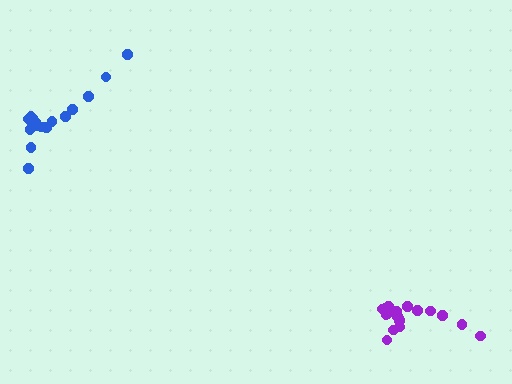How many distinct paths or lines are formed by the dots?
There are 2 distinct paths.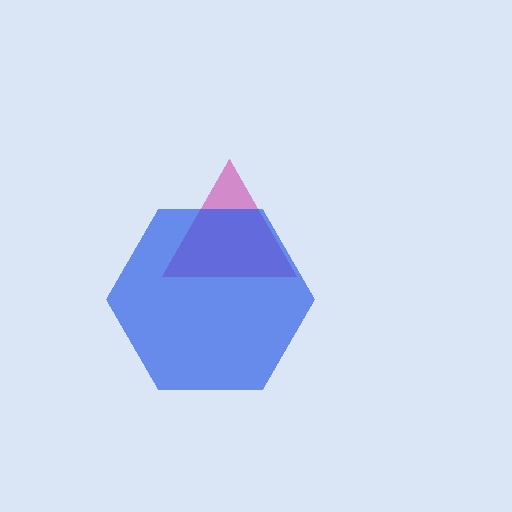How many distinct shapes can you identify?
There are 2 distinct shapes: a magenta triangle, a blue hexagon.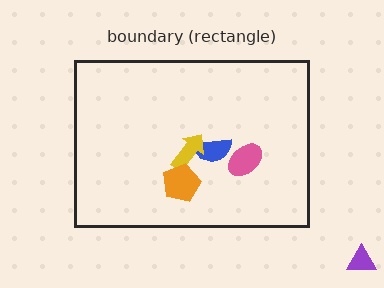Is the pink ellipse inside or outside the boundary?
Inside.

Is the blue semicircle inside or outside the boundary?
Inside.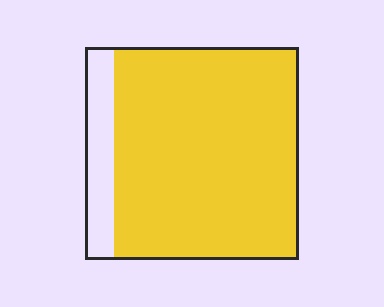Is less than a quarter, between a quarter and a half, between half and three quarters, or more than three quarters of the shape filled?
More than three quarters.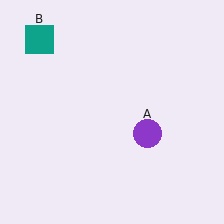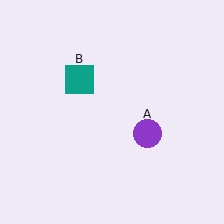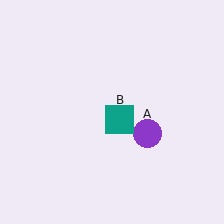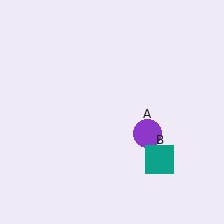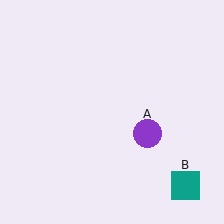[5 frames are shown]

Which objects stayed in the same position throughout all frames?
Purple circle (object A) remained stationary.